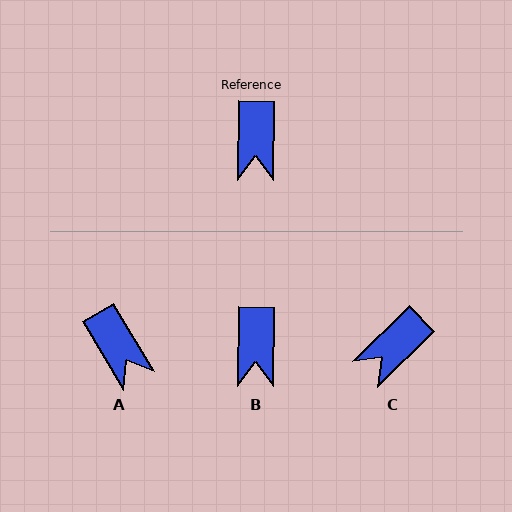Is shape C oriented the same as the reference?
No, it is off by about 45 degrees.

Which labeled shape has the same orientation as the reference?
B.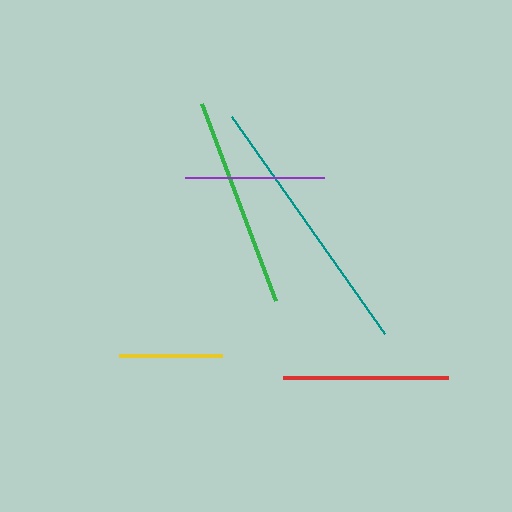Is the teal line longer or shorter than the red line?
The teal line is longer than the red line.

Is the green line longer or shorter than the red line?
The green line is longer than the red line.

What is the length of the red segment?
The red segment is approximately 165 pixels long.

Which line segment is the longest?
The teal line is the longest at approximately 266 pixels.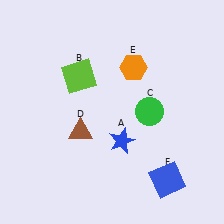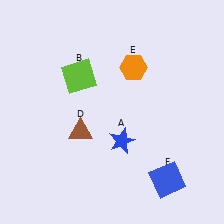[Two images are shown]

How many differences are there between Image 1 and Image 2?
There is 1 difference between the two images.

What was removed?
The green circle (C) was removed in Image 2.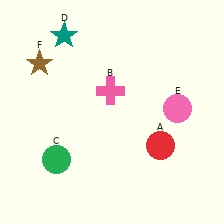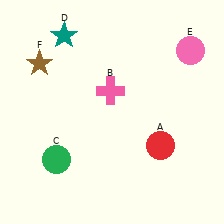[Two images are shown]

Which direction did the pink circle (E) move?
The pink circle (E) moved up.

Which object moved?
The pink circle (E) moved up.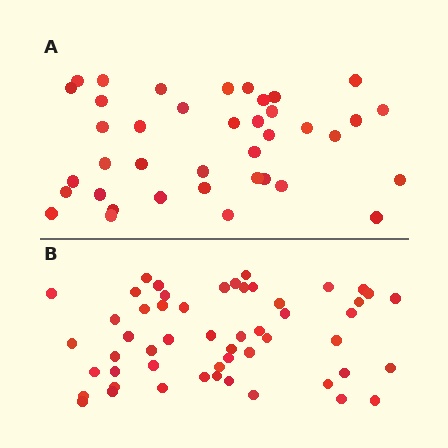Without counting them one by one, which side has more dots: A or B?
Region B (the bottom region) has more dots.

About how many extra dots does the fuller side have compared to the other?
Region B has approximately 15 more dots than region A.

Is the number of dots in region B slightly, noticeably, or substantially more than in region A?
Region B has noticeably more, but not dramatically so. The ratio is roughly 1.4 to 1.